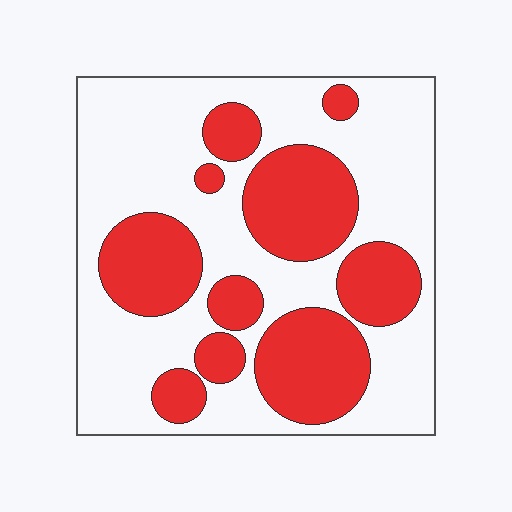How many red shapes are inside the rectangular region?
10.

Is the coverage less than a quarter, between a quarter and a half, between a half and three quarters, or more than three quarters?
Between a quarter and a half.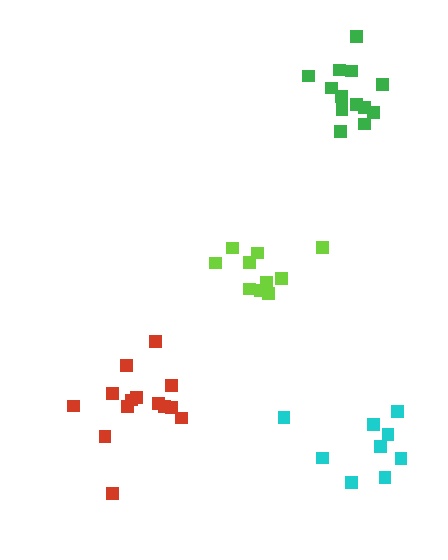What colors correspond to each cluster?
The clusters are colored: lime, red, green, cyan.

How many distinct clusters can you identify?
There are 4 distinct clusters.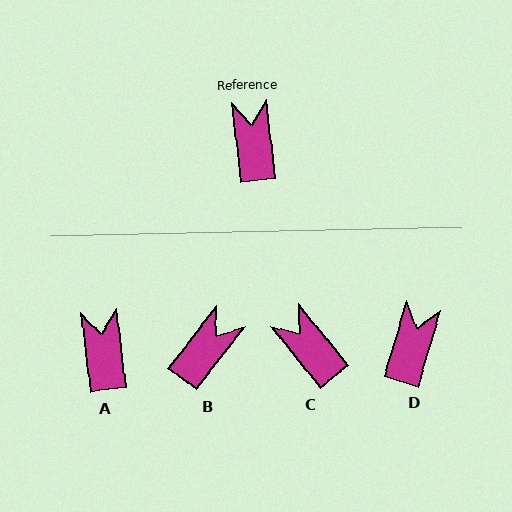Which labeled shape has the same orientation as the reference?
A.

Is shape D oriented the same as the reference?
No, it is off by about 24 degrees.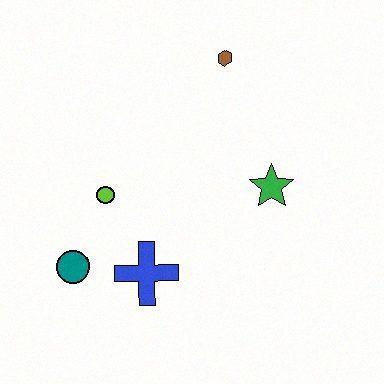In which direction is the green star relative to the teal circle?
The green star is to the right of the teal circle.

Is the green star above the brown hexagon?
No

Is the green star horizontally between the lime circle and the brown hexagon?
No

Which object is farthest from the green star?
The teal circle is farthest from the green star.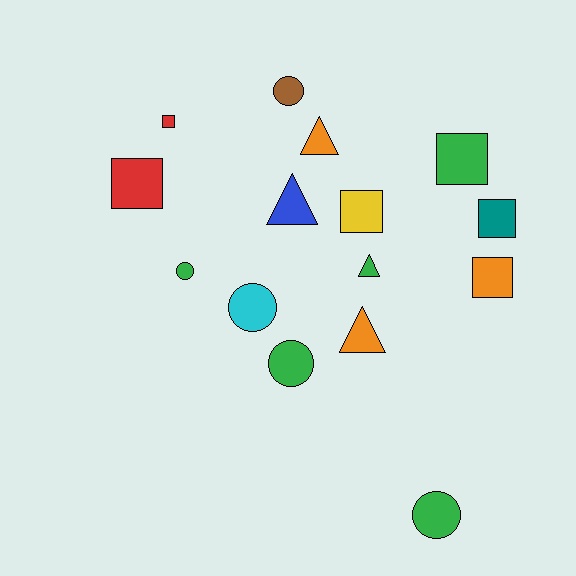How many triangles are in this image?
There are 4 triangles.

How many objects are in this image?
There are 15 objects.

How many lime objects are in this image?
There are no lime objects.